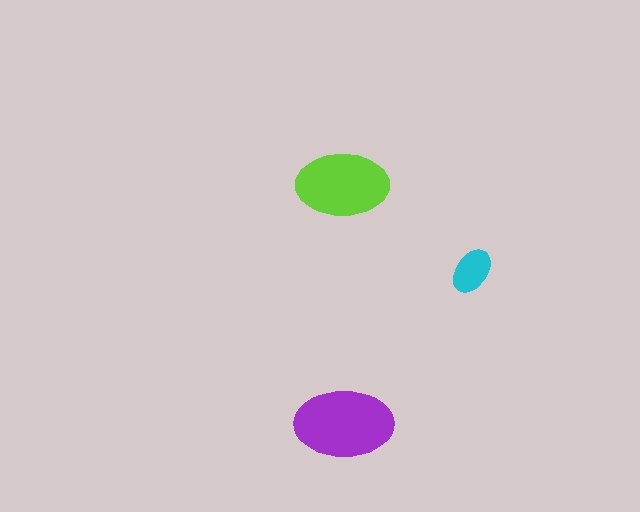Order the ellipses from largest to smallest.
the purple one, the lime one, the cyan one.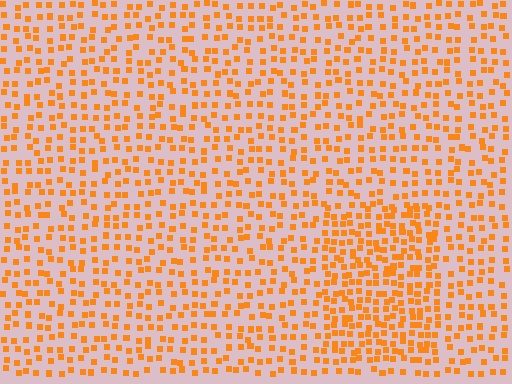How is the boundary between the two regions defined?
The boundary is defined by a change in element density (approximately 1.7x ratio). All elements are the same color, size, and shape.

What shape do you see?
I see a rectangle.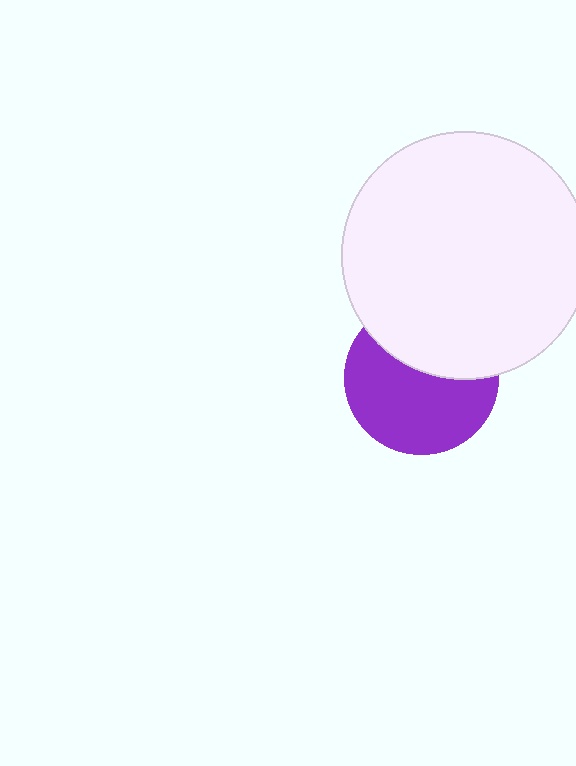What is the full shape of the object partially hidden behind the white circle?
The partially hidden object is a purple circle.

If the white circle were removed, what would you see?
You would see the complete purple circle.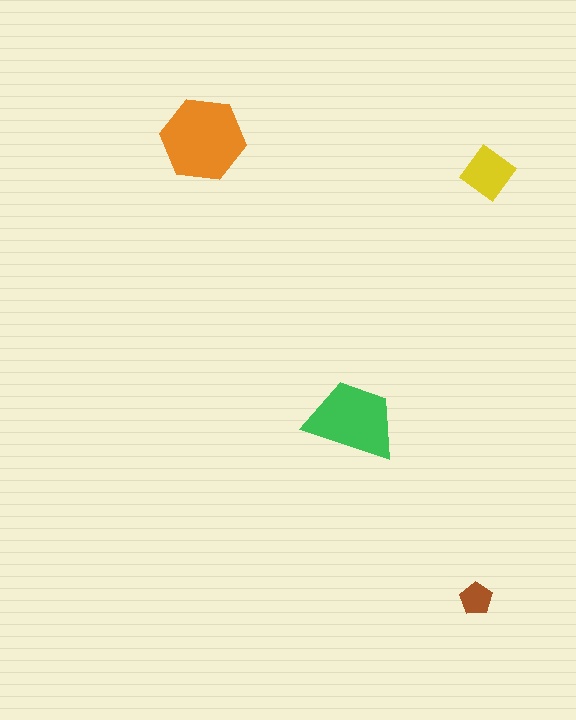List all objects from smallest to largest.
The brown pentagon, the yellow diamond, the green trapezoid, the orange hexagon.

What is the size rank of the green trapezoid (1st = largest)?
2nd.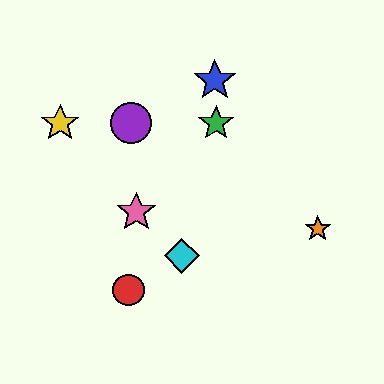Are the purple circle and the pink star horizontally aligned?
No, the purple circle is at y≈123 and the pink star is at y≈212.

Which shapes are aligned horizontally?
The green star, the yellow star, the purple circle are aligned horizontally.